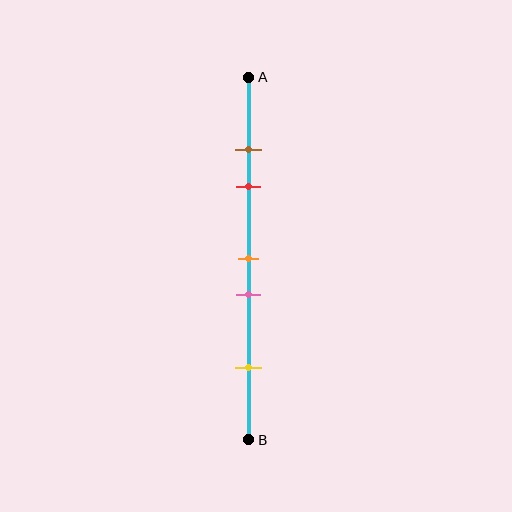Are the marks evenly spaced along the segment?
No, the marks are not evenly spaced.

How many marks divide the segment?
There are 5 marks dividing the segment.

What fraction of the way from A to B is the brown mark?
The brown mark is approximately 20% (0.2) of the way from A to B.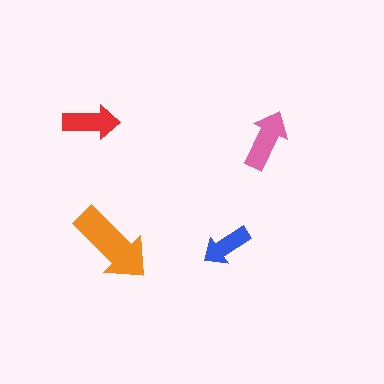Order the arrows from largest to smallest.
the orange one, the pink one, the red one, the blue one.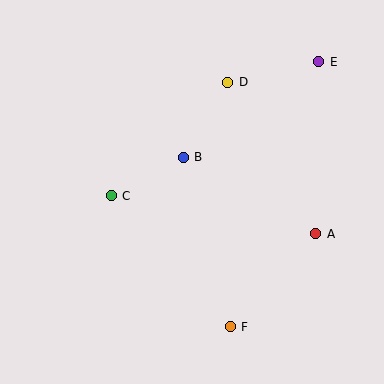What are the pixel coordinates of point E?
Point E is at (319, 62).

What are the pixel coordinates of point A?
Point A is at (316, 234).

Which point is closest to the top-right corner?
Point E is closest to the top-right corner.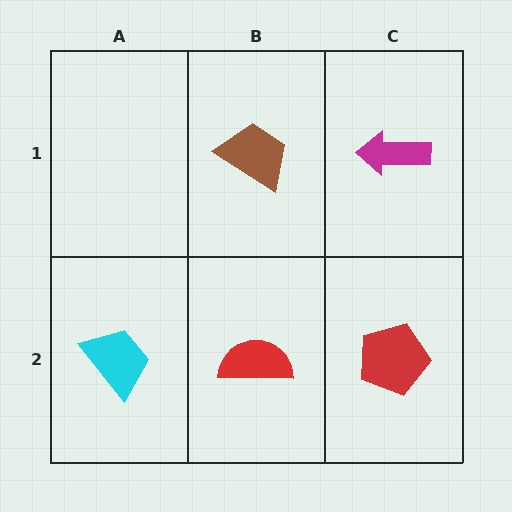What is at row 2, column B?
A red semicircle.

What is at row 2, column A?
A cyan trapezoid.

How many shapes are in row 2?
3 shapes.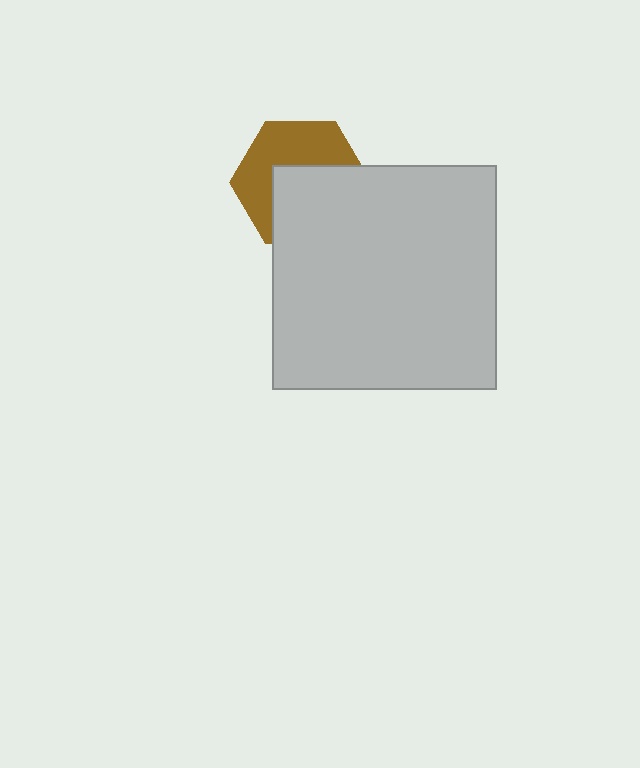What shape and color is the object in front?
The object in front is a light gray square.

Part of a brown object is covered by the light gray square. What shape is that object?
It is a hexagon.